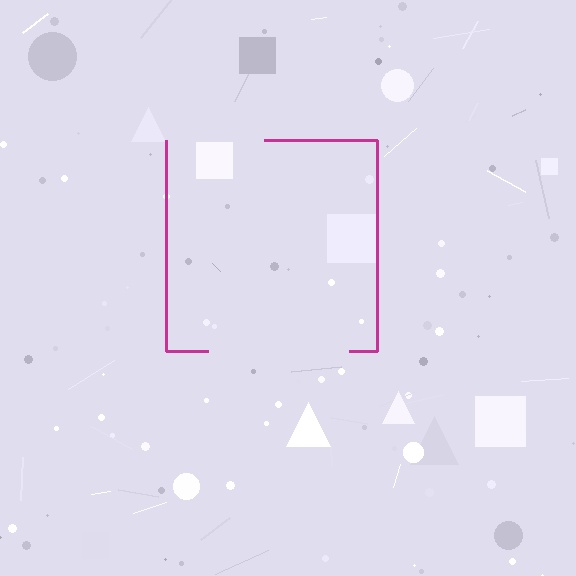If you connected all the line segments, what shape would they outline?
They would outline a square.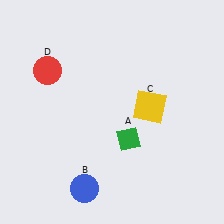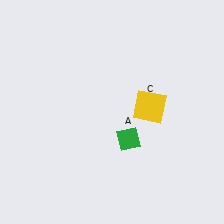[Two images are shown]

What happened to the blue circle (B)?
The blue circle (B) was removed in Image 2. It was in the bottom-left area of Image 1.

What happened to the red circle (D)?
The red circle (D) was removed in Image 2. It was in the top-left area of Image 1.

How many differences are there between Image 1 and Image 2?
There are 2 differences between the two images.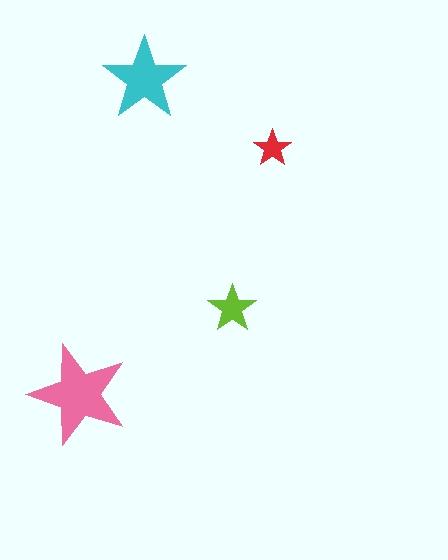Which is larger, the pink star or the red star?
The pink one.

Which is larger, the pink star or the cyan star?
The pink one.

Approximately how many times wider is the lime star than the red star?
About 1.5 times wider.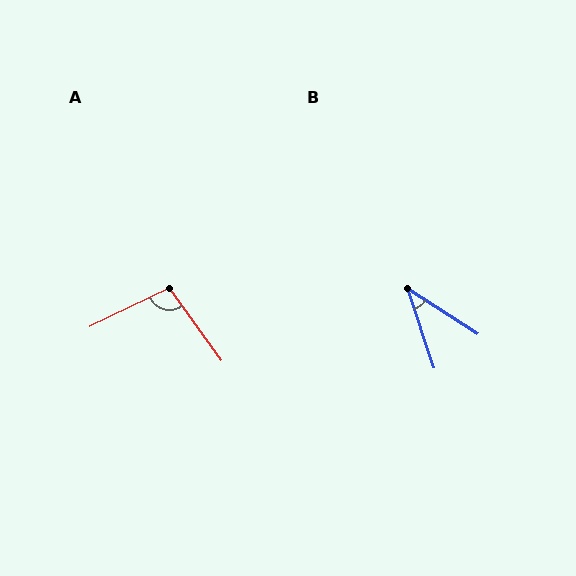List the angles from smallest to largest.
B (39°), A (100°).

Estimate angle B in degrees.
Approximately 39 degrees.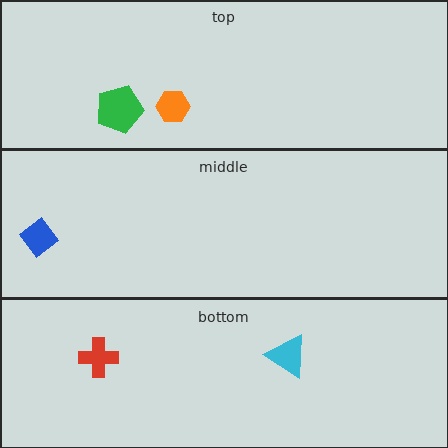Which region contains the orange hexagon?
The top region.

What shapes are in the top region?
The green pentagon, the orange hexagon.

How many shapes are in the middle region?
1.